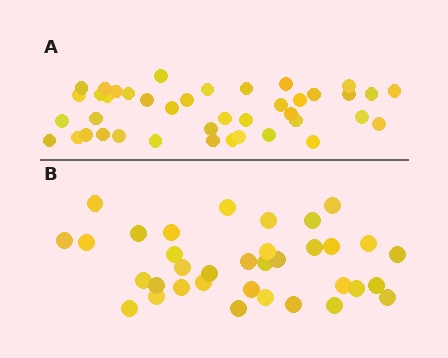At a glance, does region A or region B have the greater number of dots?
Region A (the top region) has more dots.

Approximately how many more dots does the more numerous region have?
Region A has about 6 more dots than region B.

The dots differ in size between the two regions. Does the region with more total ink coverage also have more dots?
No. Region B has more total ink coverage because its dots are larger, but region A actually contains more individual dots. Total area can be misleading — the number of items is what matters here.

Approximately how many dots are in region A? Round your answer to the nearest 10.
About 40 dots. (The exact count is 41, which rounds to 40.)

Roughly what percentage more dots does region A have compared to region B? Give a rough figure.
About 15% more.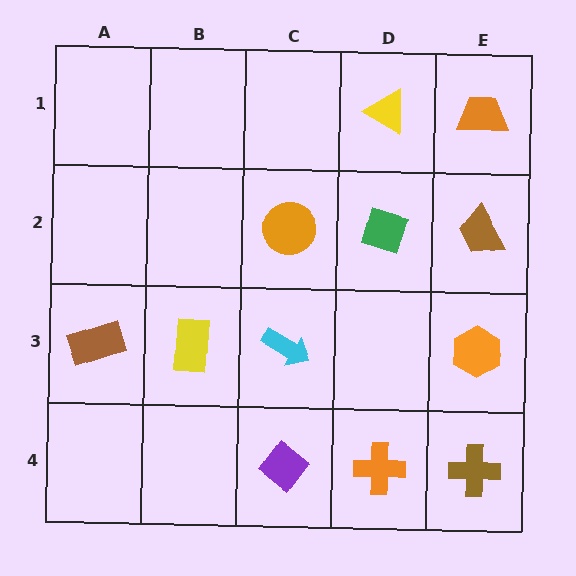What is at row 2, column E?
A brown trapezoid.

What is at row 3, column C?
A cyan arrow.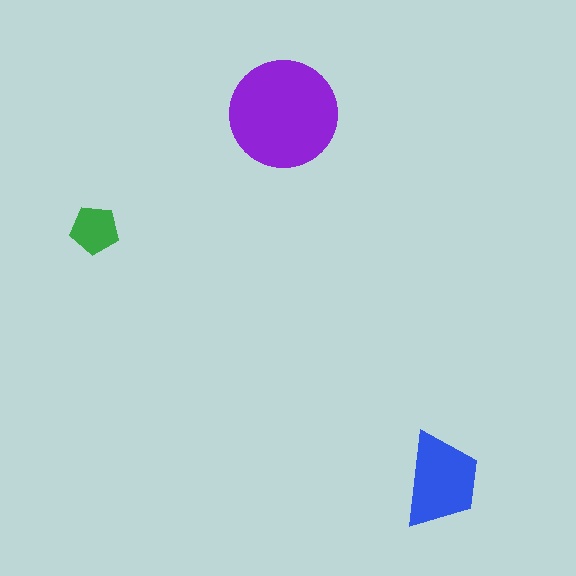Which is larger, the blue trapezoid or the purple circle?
The purple circle.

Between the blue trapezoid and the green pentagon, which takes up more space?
The blue trapezoid.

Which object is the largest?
The purple circle.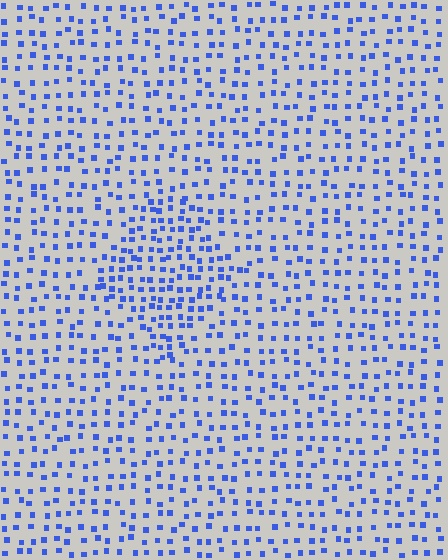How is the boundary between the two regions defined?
The boundary is defined by a change in element density (approximately 1.7x ratio). All elements are the same color, size, and shape.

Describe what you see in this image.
The image contains small blue elements arranged at two different densities. A diamond-shaped region is visible where the elements are more densely packed than the surrounding area.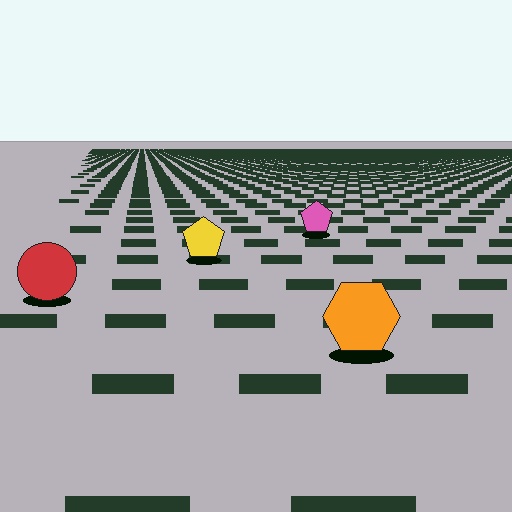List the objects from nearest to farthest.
From nearest to farthest: the orange hexagon, the red circle, the yellow pentagon, the pink pentagon.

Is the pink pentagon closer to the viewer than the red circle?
No. The red circle is closer — you can tell from the texture gradient: the ground texture is coarser near it.